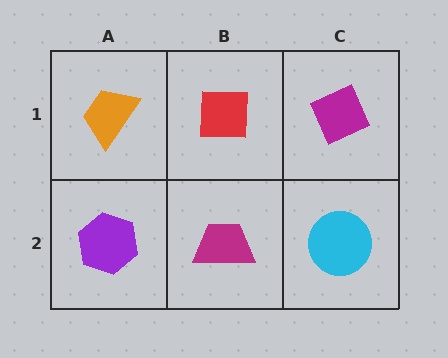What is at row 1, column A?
An orange trapezoid.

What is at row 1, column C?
A magenta diamond.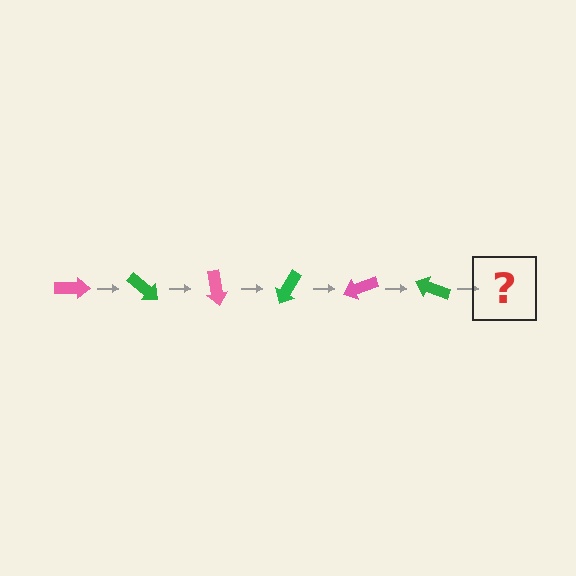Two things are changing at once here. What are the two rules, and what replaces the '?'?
The two rules are that it rotates 40 degrees each step and the color cycles through pink and green. The '?' should be a pink arrow, rotated 240 degrees from the start.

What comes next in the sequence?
The next element should be a pink arrow, rotated 240 degrees from the start.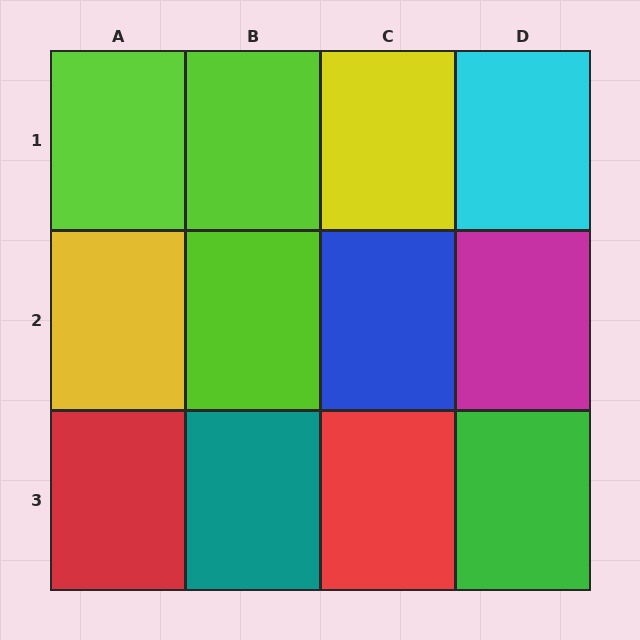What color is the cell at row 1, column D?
Cyan.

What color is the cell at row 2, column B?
Lime.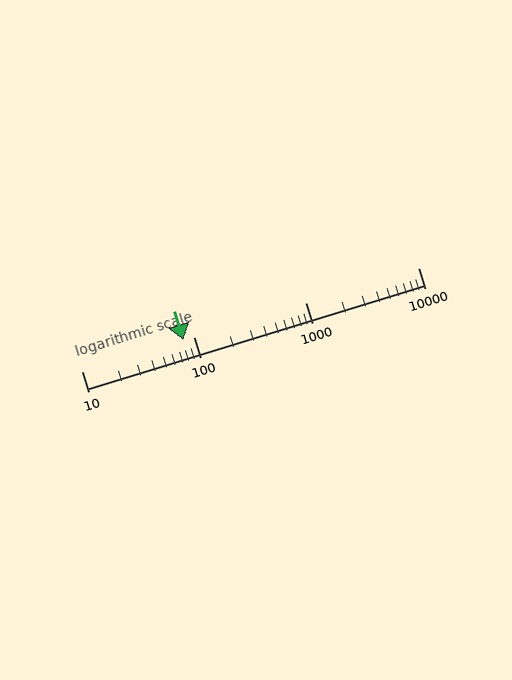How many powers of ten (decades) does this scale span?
The scale spans 3 decades, from 10 to 10000.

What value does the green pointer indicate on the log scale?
The pointer indicates approximately 81.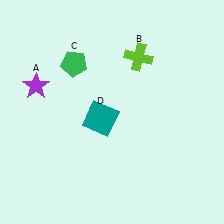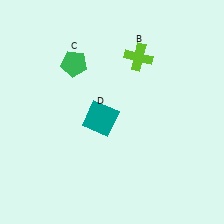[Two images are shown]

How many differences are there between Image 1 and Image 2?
There is 1 difference between the two images.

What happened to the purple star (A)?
The purple star (A) was removed in Image 2. It was in the top-left area of Image 1.